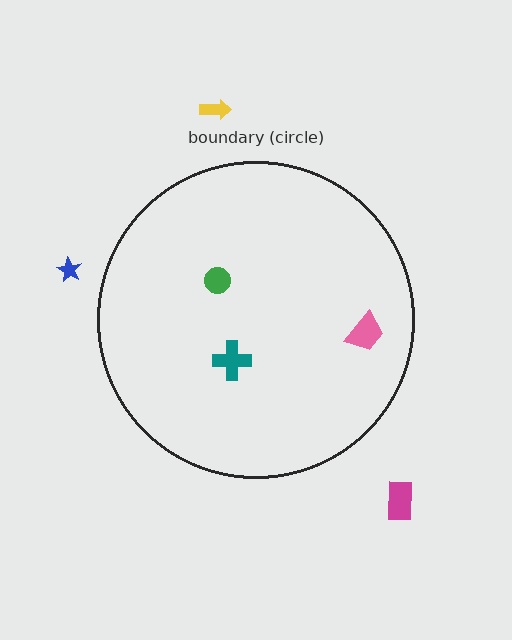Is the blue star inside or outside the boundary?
Outside.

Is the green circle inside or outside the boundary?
Inside.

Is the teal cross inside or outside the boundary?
Inside.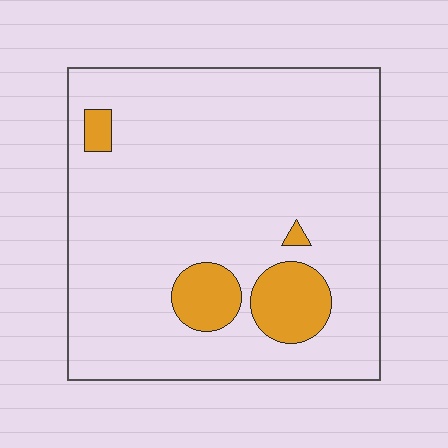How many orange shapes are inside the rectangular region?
4.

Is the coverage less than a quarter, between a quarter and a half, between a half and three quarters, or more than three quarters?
Less than a quarter.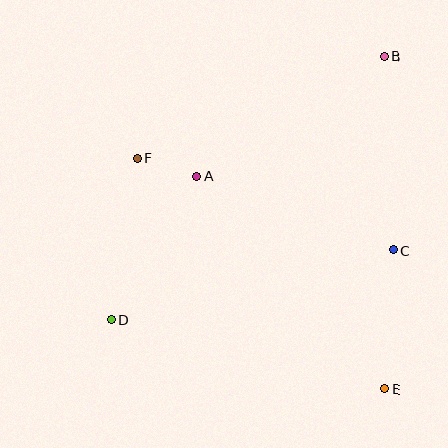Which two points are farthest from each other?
Points B and D are farthest from each other.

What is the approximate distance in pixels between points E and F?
The distance between E and F is approximately 338 pixels.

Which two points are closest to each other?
Points A and F are closest to each other.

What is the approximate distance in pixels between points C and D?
The distance between C and D is approximately 291 pixels.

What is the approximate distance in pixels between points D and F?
The distance between D and F is approximately 163 pixels.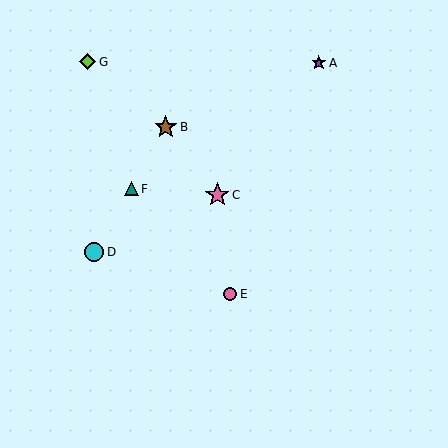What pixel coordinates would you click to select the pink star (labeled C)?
Click at (217, 195) to select the pink star C.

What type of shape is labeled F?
Shape F is a teal triangle.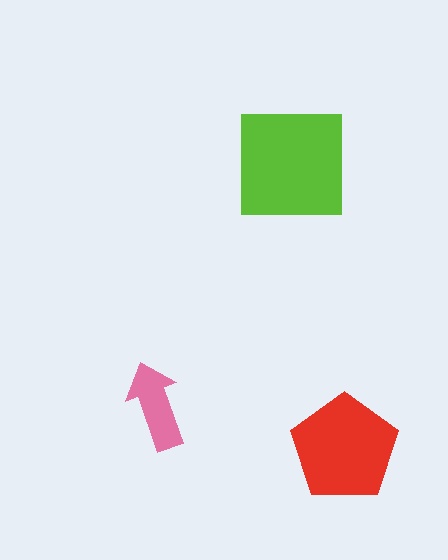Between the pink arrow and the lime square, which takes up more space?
The lime square.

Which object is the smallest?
The pink arrow.